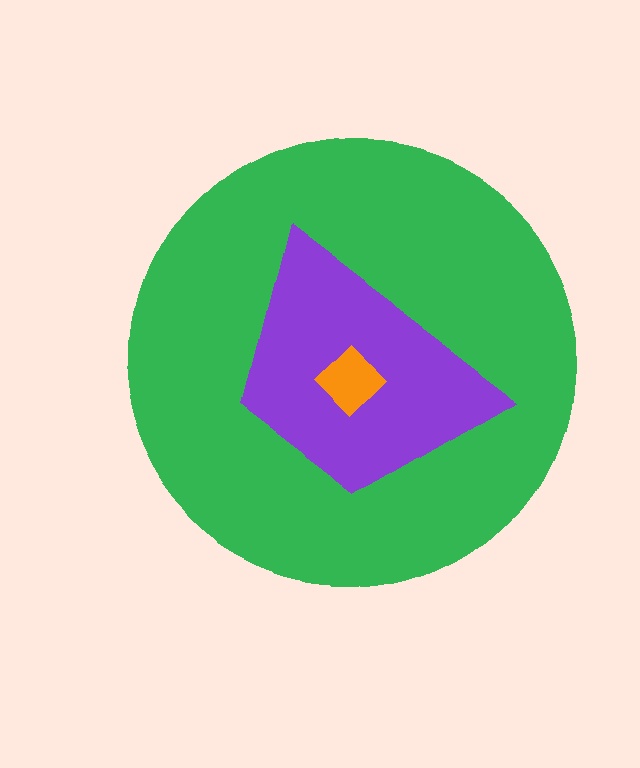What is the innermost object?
The orange diamond.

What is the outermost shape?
The green circle.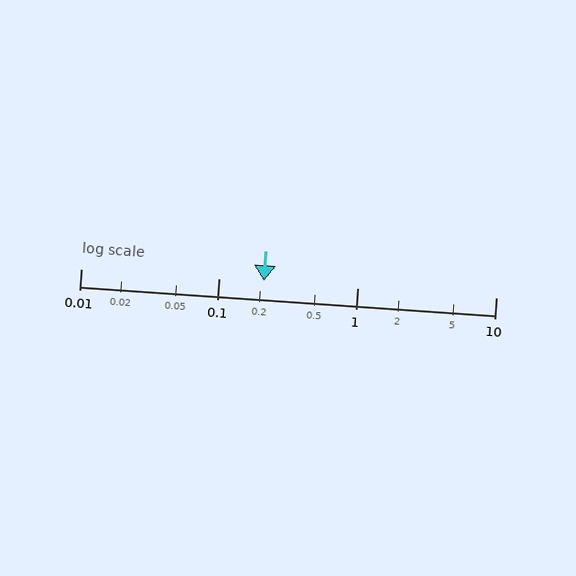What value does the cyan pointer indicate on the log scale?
The pointer indicates approximately 0.21.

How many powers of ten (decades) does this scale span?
The scale spans 3 decades, from 0.01 to 10.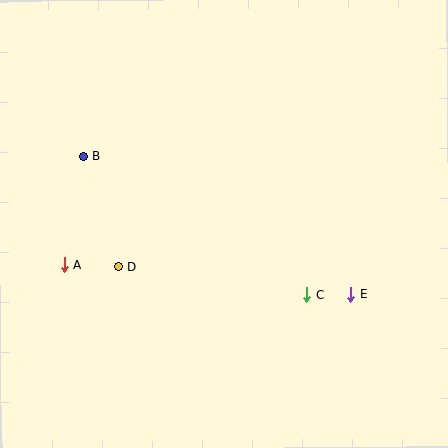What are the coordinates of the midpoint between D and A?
The midpoint between D and A is at (91, 266).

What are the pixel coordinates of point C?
Point C is at (306, 295).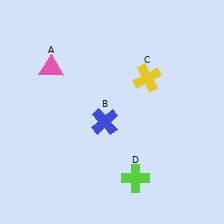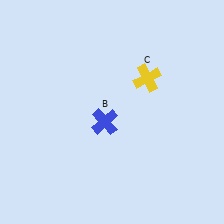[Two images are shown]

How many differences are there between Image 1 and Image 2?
There are 2 differences between the two images.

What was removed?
The lime cross (D), the pink triangle (A) were removed in Image 2.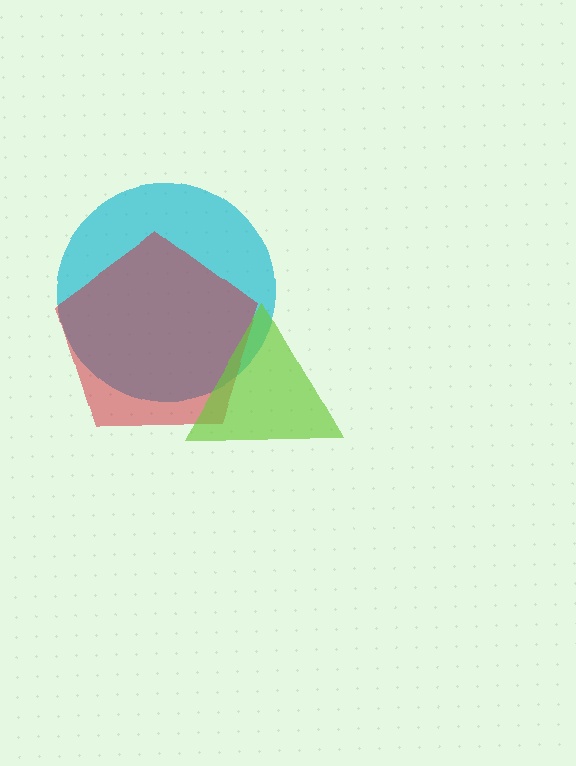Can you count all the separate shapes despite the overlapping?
Yes, there are 3 separate shapes.